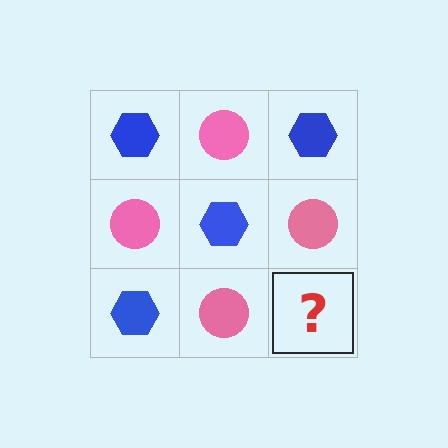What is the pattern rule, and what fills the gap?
The rule is that it alternates blue hexagon and pink circle in a checkerboard pattern. The gap should be filled with a blue hexagon.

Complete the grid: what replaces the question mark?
The question mark should be replaced with a blue hexagon.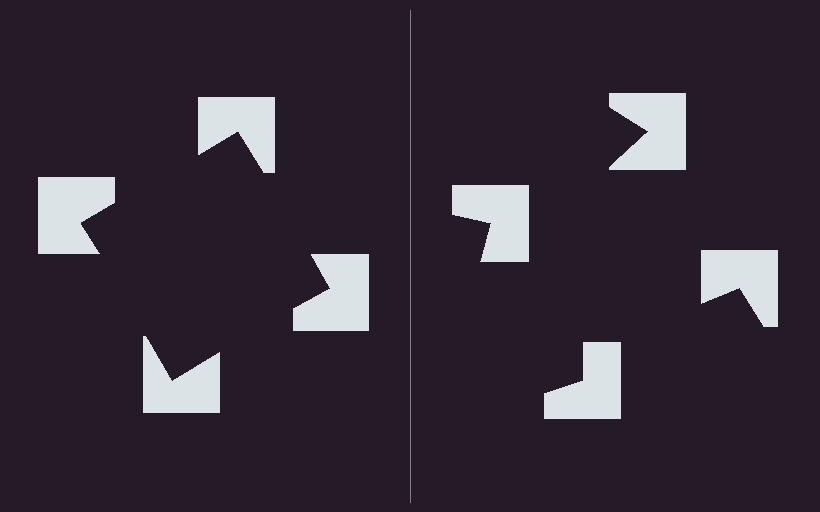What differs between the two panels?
The notched squares are positioned identically on both sides; only the wedge orientations differ. On the left they align to a square; on the right they are misaligned.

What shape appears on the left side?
An illusory square.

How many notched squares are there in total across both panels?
8 — 4 on each side.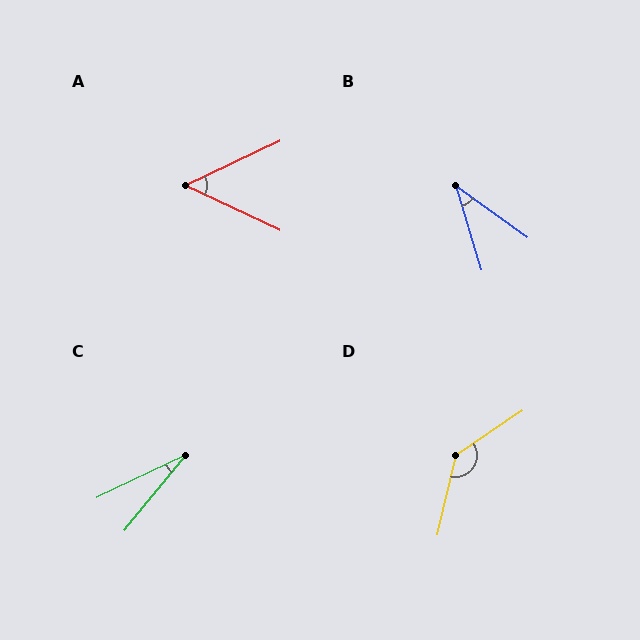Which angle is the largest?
D, at approximately 137 degrees.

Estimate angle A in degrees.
Approximately 51 degrees.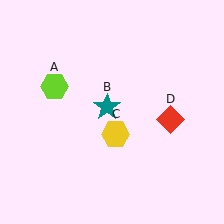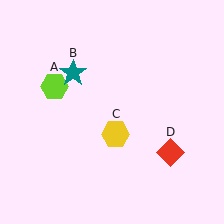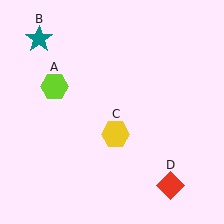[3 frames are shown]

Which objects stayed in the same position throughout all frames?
Lime hexagon (object A) and yellow hexagon (object C) remained stationary.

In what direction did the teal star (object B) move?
The teal star (object B) moved up and to the left.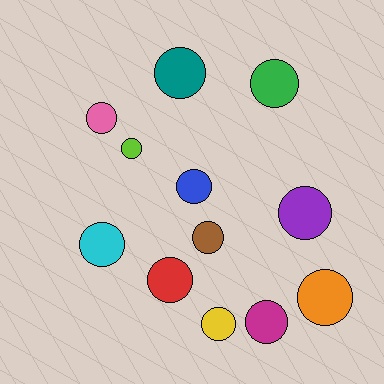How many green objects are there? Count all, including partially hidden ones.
There is 1 green object.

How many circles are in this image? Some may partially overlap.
There are 12 circles.